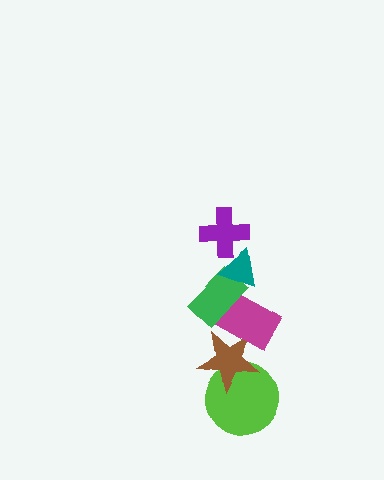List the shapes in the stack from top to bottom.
From top to bottom: the purple cross, the teal triangle, the green rectangle, the magenta rectangle, the brown star, the lime circle.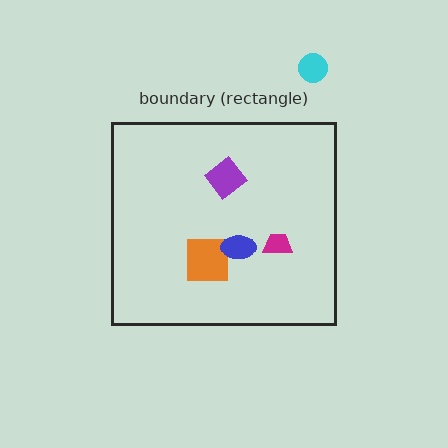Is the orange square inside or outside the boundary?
Inside.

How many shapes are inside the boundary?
4 inside, 1 outside.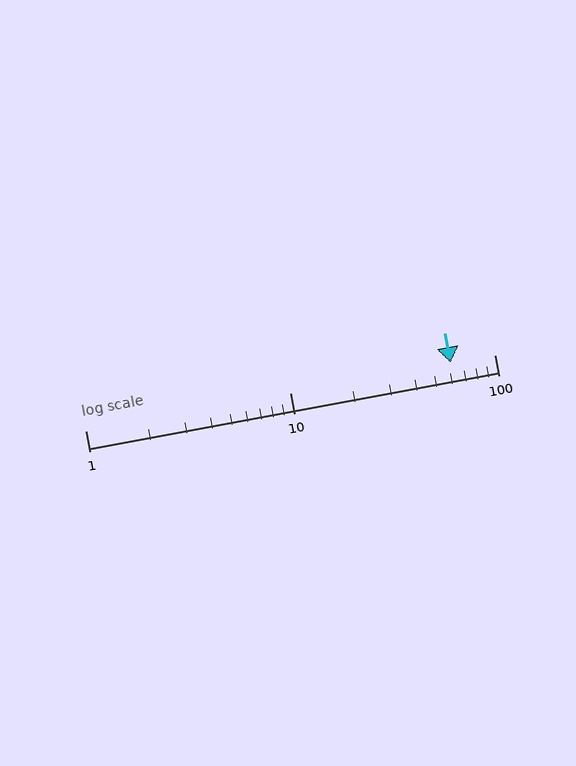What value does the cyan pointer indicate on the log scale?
The pointer indicates approximately 61.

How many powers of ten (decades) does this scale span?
The scale spans 2 decades, from 1 to 100.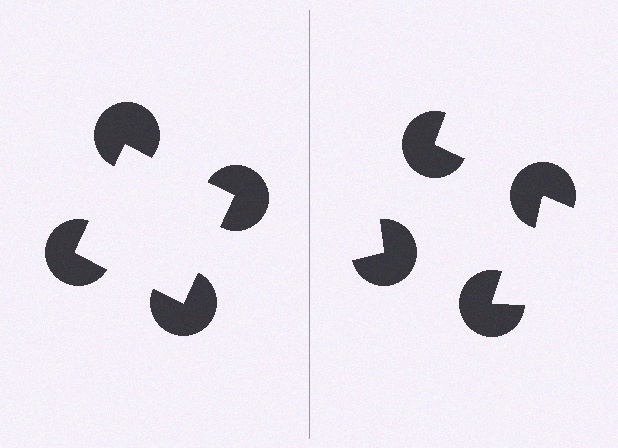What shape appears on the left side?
An illusory square.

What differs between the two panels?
The pac-man discs are positioned identically on both sides; only the wedge orientations differ. On the left they align to a square; on the right they are misaligned.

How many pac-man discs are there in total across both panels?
8 — 4 on each side.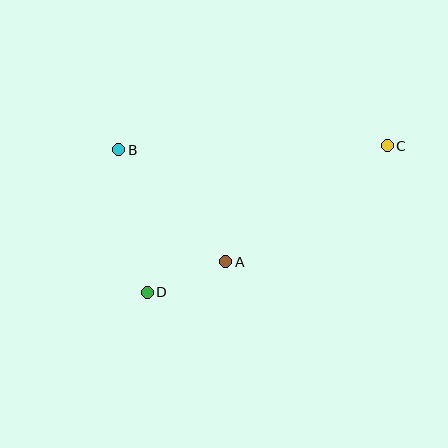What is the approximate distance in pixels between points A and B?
The distance between A and B is approximately 155 pixels.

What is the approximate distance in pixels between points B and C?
The distance between B and C is approximately 268 pixels.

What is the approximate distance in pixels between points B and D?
The distance between B and D is approximately 145 pixels.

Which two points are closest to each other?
Points A and D are closest to each other.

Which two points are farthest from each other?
Points C and D are farthest from each other.